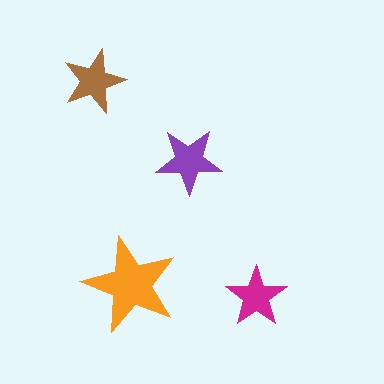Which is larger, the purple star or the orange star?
The orange one.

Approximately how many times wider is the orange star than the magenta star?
About 1.5 times wider.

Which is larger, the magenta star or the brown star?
The brown one.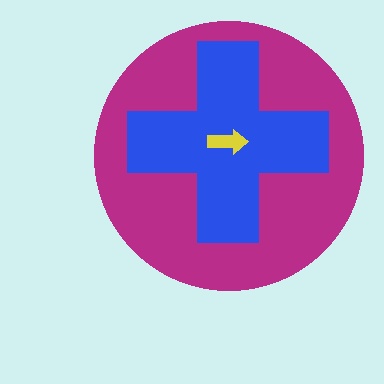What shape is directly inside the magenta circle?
The blue cross.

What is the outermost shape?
The magenta circle.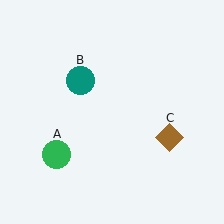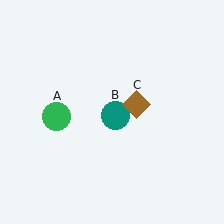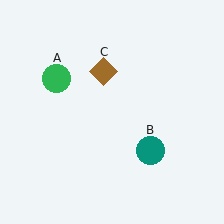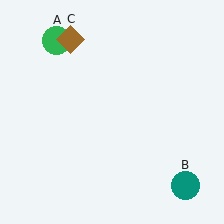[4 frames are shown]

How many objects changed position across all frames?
3 objects changed position: green circle (object A), teal circle (object B), brown diamond (object C).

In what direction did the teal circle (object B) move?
The teal circle (object B) moved down and to the right.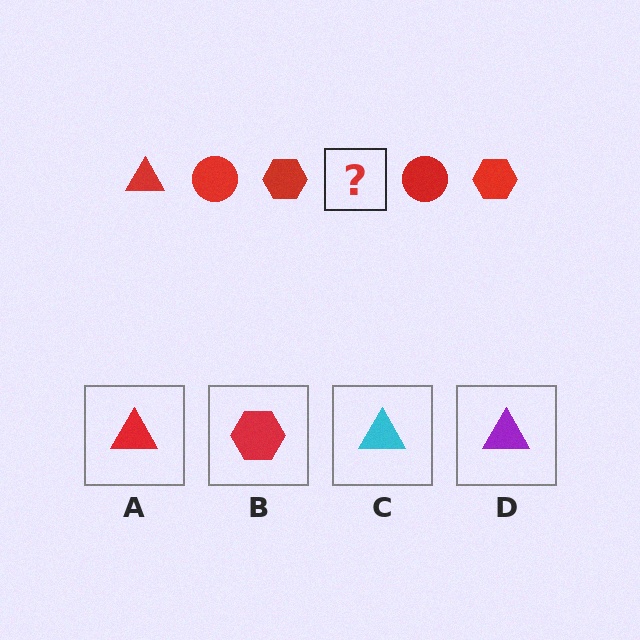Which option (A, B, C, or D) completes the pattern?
A.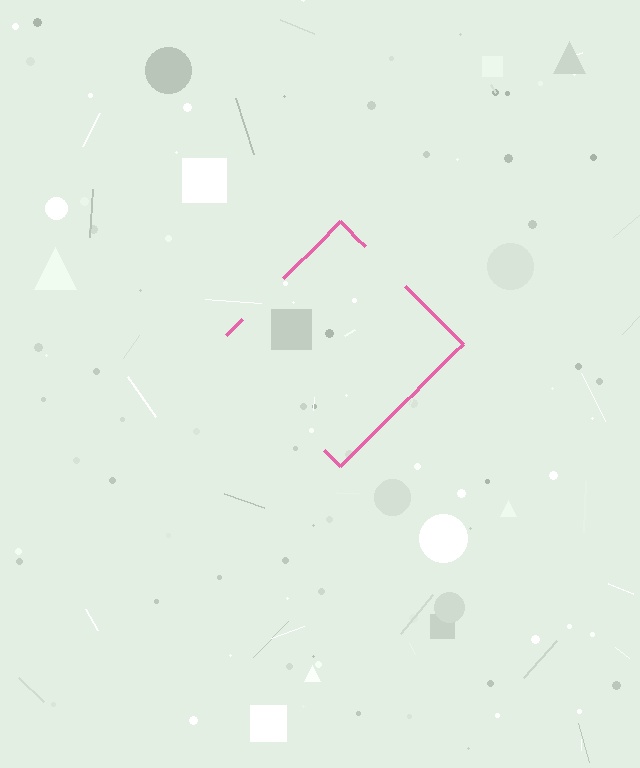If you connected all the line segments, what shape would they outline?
They would outline a diamond.